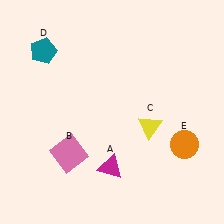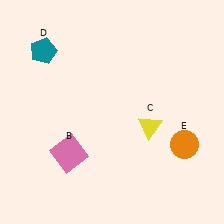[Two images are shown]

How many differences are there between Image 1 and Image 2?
There is 1 difference between the two images.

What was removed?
The magenta triangle (A) was removed in Image 2.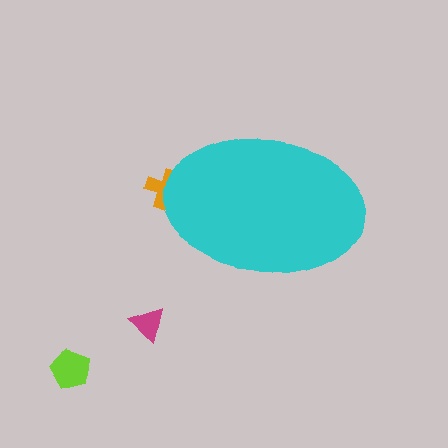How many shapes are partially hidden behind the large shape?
1 shape is partially hidden.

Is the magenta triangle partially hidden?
No, the magenta triangle is fully visible.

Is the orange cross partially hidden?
Yes, the orange cross is partially hidden behind the cyan ellipse.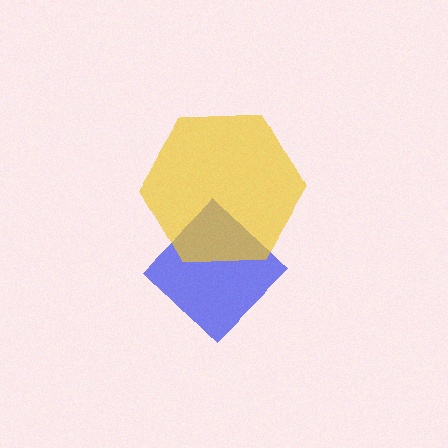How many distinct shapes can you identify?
There are 2 distinct shapes: a blue diamond, a yellow hexagon.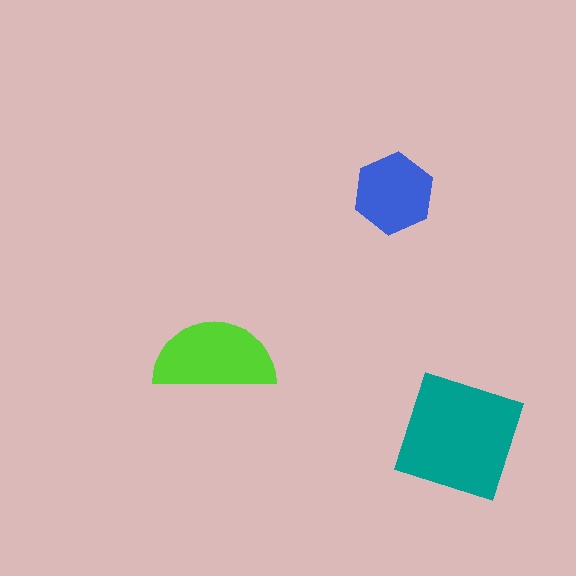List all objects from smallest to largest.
The blue hexagon, the lime semicircle, the teal square.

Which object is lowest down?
The teal square is bottommost.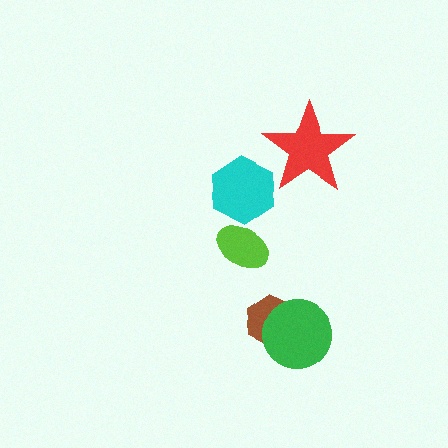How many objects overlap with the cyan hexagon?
0 objects overlap with the cyan hexagon.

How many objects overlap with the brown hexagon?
1 object overlaps with the brown hexagon.